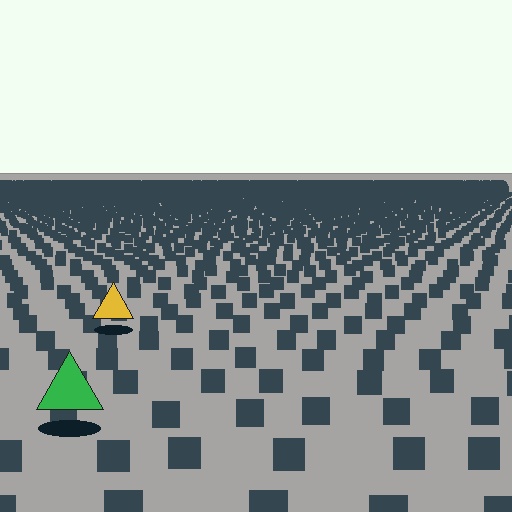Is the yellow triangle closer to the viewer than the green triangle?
No. The green triangle is closer — you can tell from the texture gradient: the ground texture is coarser near it.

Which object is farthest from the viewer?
The yellow triangle is farthest from the viewer. It appears smaller and the ground texture around it is denser.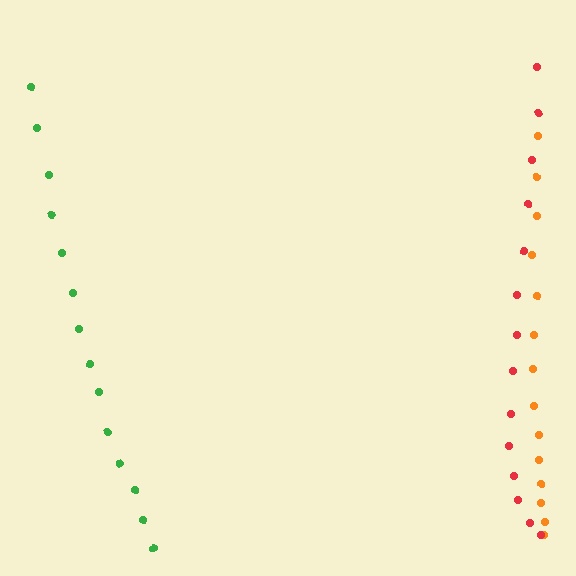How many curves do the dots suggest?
There are 3 distinct paths.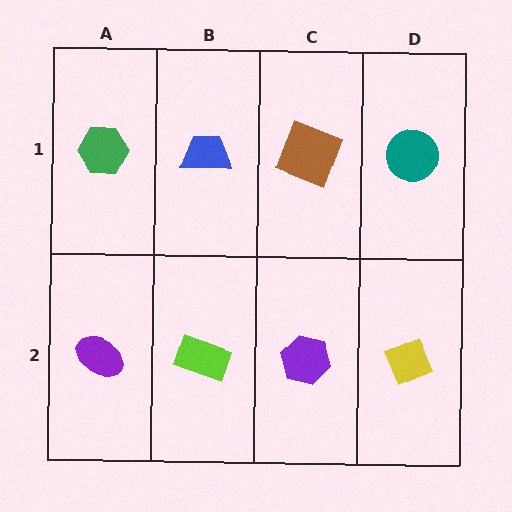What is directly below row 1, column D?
A yellow diamond.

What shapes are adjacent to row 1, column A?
A purple ellipse (row 2, column A), a blue trapezoid (row 1, column B).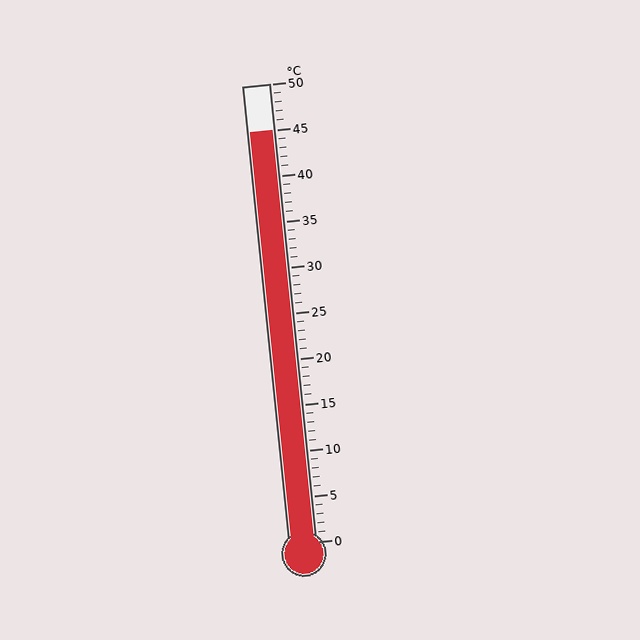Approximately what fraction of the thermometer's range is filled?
The thermometer is filled to approximately 90% of its range.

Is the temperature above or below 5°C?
The temperature is above 5°C.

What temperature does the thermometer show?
The thermometer shows approximately 45°C.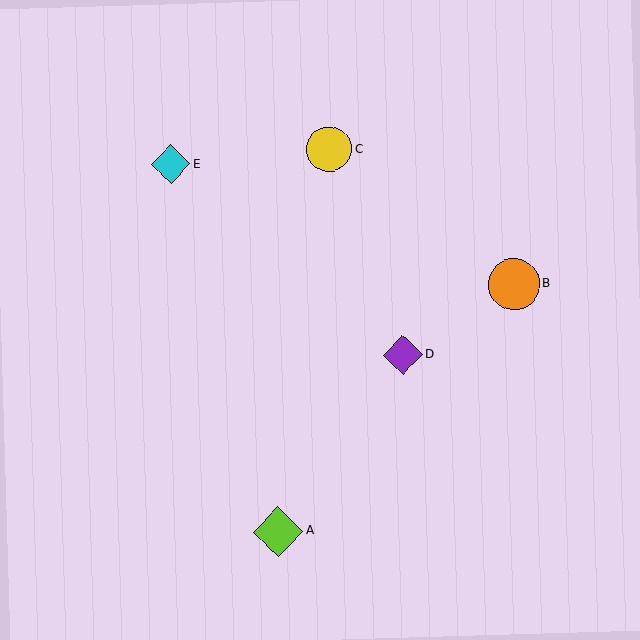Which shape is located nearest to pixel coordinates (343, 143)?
The yellow circle (labeled C) at (329, 149) is nearest to that location.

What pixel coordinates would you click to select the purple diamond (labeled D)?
Click at (403, 355) to select the purple diamond D.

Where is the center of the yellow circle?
The center of the yellow circle is at (329, 149).